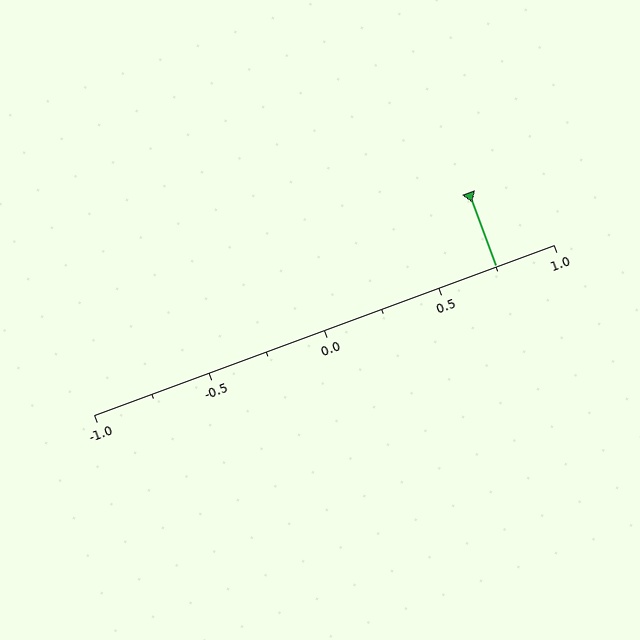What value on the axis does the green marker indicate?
The marker indicates approximately 0.75.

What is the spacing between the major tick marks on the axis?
The major ticks are spaced 0.5 apart.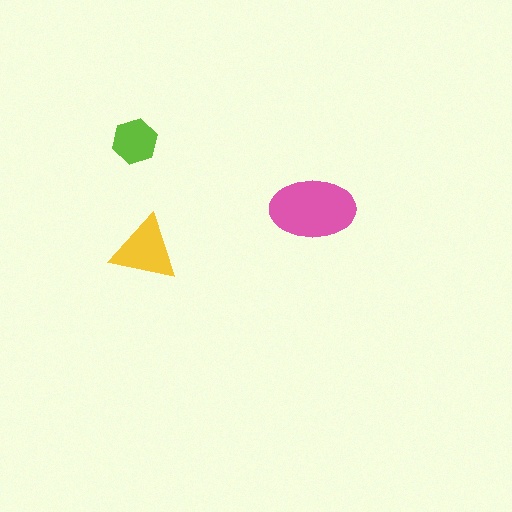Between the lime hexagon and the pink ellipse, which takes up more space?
The pink ellipse.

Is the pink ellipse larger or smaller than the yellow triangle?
Larger.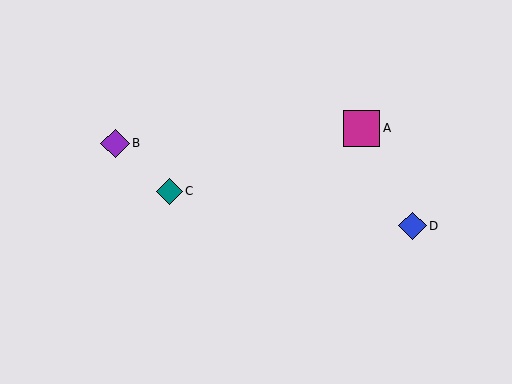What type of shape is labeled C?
Shape C is a teal diamond.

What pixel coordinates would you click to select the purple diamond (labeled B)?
Click at (115, 143) to select the purple diamond B.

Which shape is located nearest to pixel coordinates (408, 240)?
The blue diamond (labeled D) at (412, 226) is nearest to that location.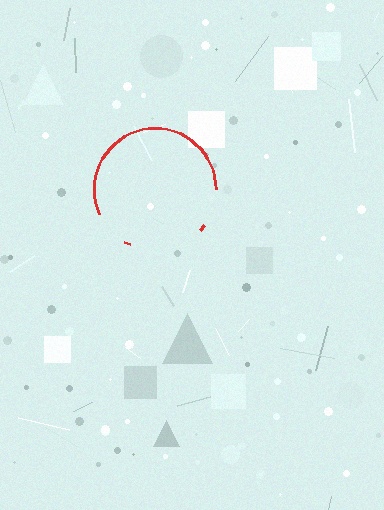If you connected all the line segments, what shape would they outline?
They would outline a circle.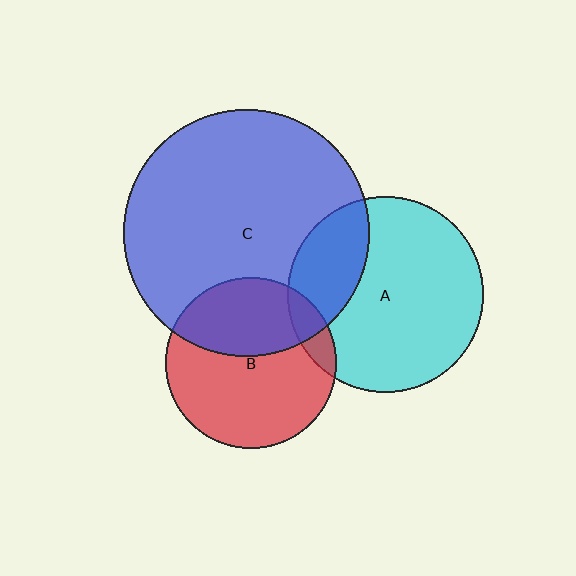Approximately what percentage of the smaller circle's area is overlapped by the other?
Approximately 40%.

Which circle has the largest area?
Circle C (blue).